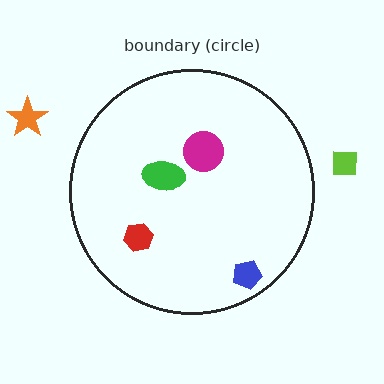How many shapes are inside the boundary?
4 inside, 2 outside.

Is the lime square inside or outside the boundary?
Outside.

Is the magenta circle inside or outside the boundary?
Inside.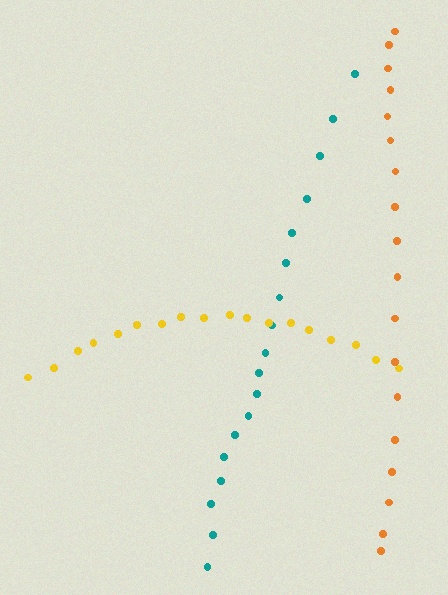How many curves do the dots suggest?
There are 3 distinct paths.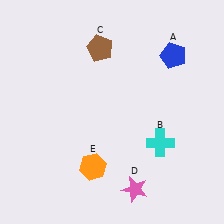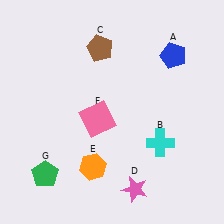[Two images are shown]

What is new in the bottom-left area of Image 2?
A pink square (F) was added in the bottom-left area of Image 2.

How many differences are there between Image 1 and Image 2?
There are 2 differences between the two images.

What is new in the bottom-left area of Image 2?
A green pentagon (G) was added in the bottom-left area of Image 2.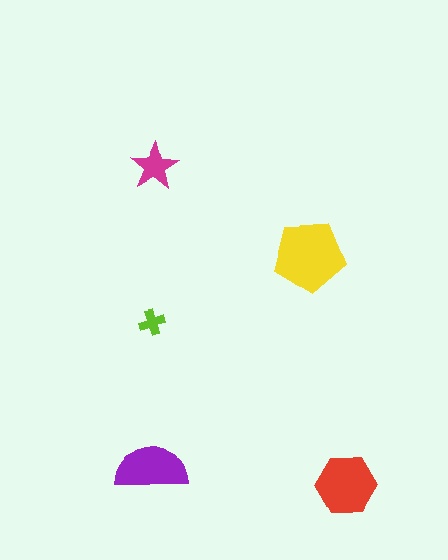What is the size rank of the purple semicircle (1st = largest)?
3rd.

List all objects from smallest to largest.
The lime cross, the magenta star, the purple semicircle, the red hexagon, the yellow pentagon.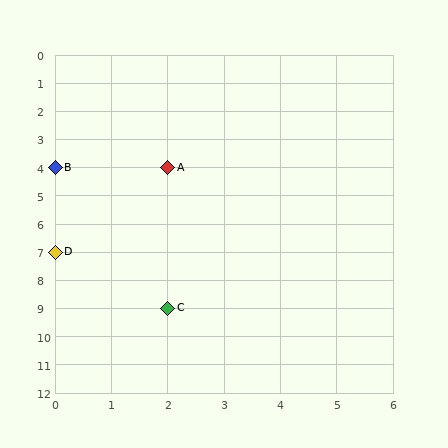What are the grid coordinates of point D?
Point D is at grid coordinates (0, 7).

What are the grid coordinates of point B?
Point B is at grid coordinates (0, 4).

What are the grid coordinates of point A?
Point A is at grid coordinates (2, 4).